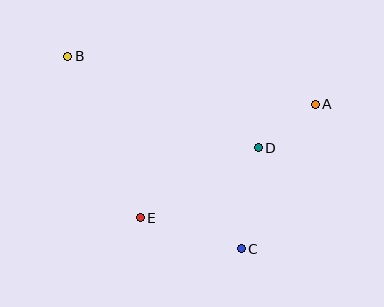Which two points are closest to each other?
Points A and D are closest to each other.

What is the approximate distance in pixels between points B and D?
The distance between B and D is approximately 212 pixels.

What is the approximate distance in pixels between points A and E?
The distance between A and E is approximately 209 pixels.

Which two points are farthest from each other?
Points B and C are farthest from each other.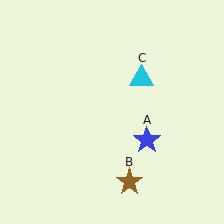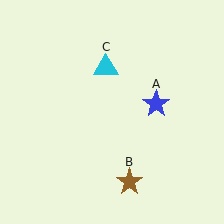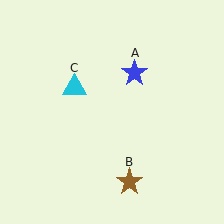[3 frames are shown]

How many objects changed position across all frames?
2 objects changed position: blue star (object A), cyan triangle (object C).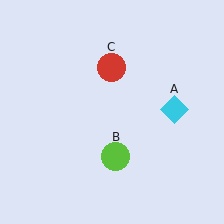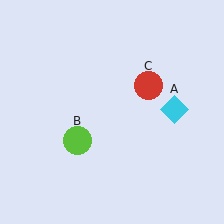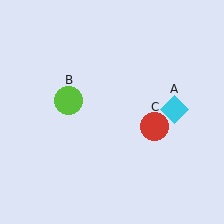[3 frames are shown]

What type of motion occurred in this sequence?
The lime circle (object B), red circle (object C) rotated clockwise around the center of the scene.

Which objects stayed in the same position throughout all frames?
Cyan diamond (object A) remained stationary.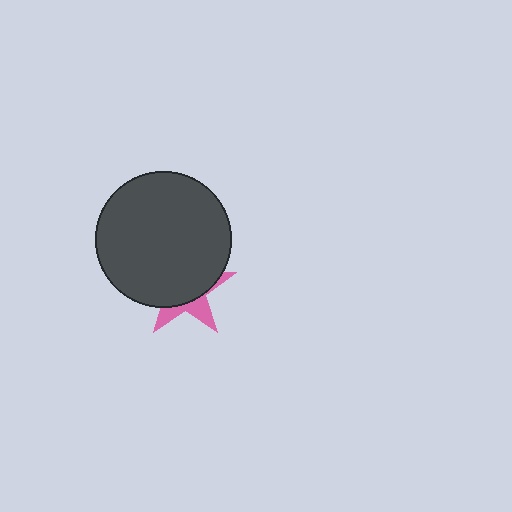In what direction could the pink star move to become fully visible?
The pink star could move down. That would shift it out from behind the dark gray circle entirely.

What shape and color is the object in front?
The object in front is a dark gray circle.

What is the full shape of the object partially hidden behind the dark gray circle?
The partially hidden object is a pink star.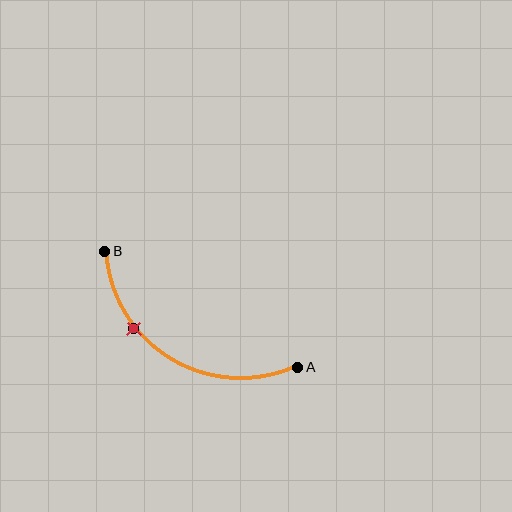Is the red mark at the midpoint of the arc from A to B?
No. The red mark lies on the arc but is closer to endpoint B. The arc midpoint would be at the point on the curve equidistant along the arc from both A and B.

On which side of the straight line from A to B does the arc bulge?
The arc bulges below the straight line connecting A and B.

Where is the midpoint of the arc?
The arc midpoint is the point on the curve farthest from the straight line joining A and B. It sits below that line.